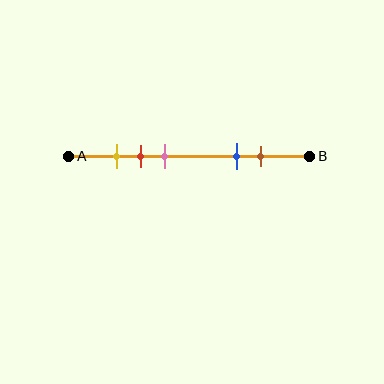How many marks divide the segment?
There are 5 marks dividing the segment.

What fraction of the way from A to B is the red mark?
The red mark is approximately 30% (0.3) of the way from A to B.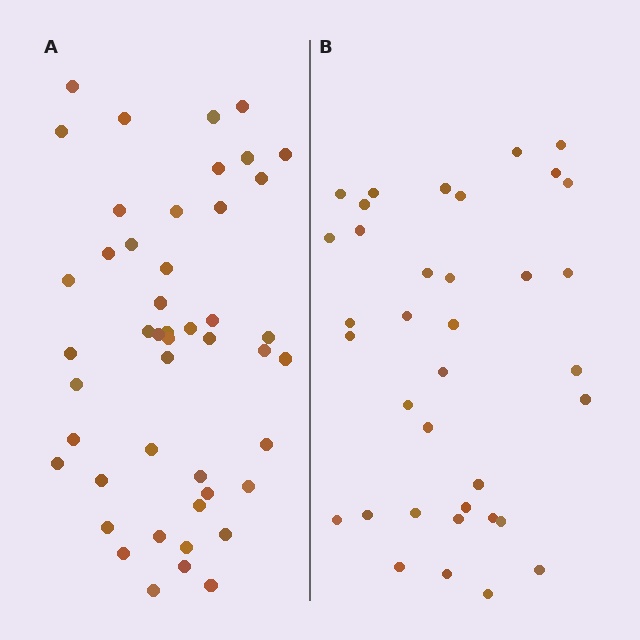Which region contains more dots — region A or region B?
Region A (the left region) has more dots.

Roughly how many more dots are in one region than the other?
Region A has roughly 12 or so more dots than region B.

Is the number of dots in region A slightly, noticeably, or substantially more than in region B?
Region A has noticeably more, but not dramatically so. The ratio is roughly 1.3 to 1.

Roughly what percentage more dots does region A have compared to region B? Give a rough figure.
About 30% more.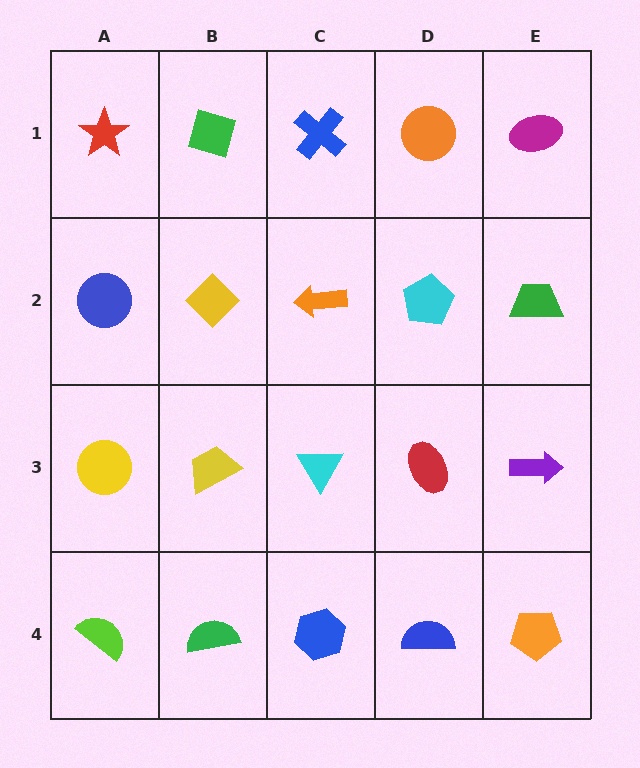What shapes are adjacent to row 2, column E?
A magenta ellipse (row 1, column E), a purple arrow (row 3, column E), a cyan pentagon (row 2, column D).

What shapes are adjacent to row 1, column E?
A green trapezoid (row 2, column E), an orange circle (row 1, column D).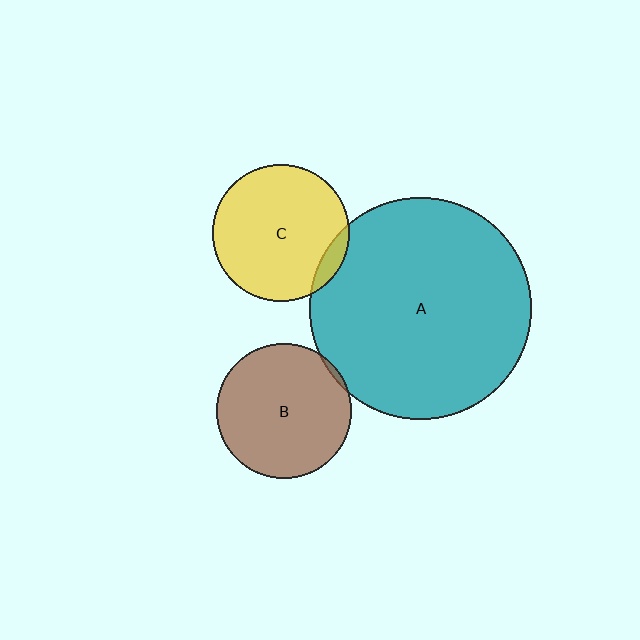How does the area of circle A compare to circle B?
Approximately 2.7 times.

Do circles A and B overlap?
Yes.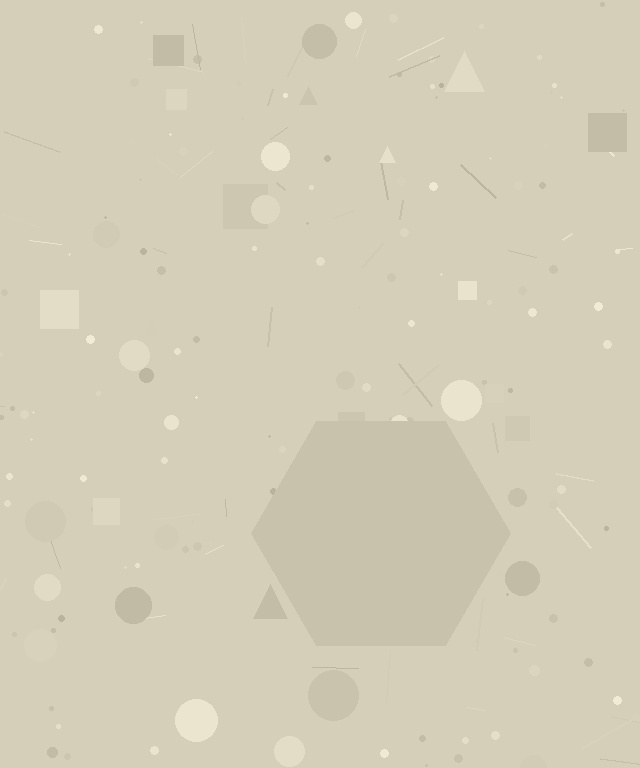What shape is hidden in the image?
A hexagon is hidden in the image.